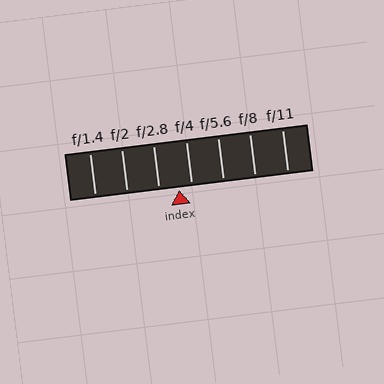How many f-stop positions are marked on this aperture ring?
There are 7 f-stop positions marked.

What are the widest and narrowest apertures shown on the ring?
The widest aperture shown is f/1.4 and the narrowest is f/11.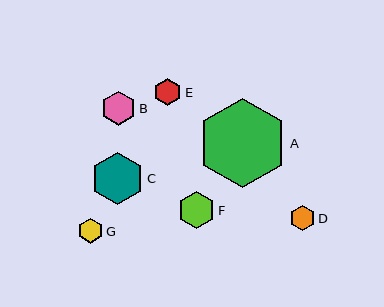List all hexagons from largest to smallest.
From largest to smallest: A, C, F, B, E, D, G.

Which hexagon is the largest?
Hexagon A is the largest with a size of approximately 90 pixels.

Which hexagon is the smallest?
Hexagon G is the smallest with a size of approximately 25 pixels.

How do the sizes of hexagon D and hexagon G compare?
Hexagon D and hexagon G are approximately the same size.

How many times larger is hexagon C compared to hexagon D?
Hexagon C is approximately 2.1 times the size of hexagon D.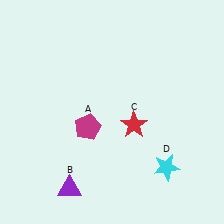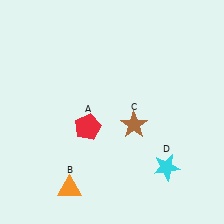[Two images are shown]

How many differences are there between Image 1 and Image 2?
There are 3 differences between the two images.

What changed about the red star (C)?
In Image 1, C is red. In Image 2, it changed to brown.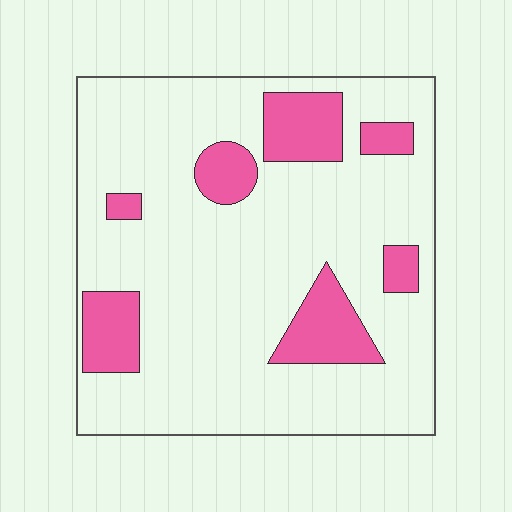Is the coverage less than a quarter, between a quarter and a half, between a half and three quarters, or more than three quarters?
Less than a quarter.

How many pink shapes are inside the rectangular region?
7.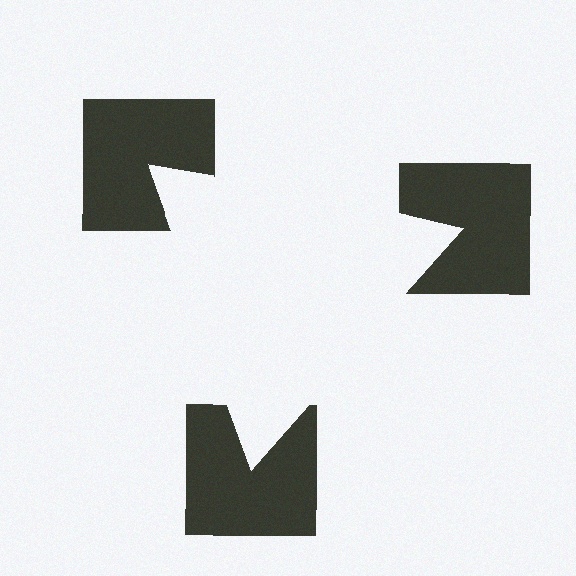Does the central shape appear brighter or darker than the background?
It typically appears slightly brighter than the background, even though no actual brightness change is drawn.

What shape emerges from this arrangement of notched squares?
An illusory triangle — its edges are inferred from the aligned wedge cuts in the notched squares, not physically drawn.